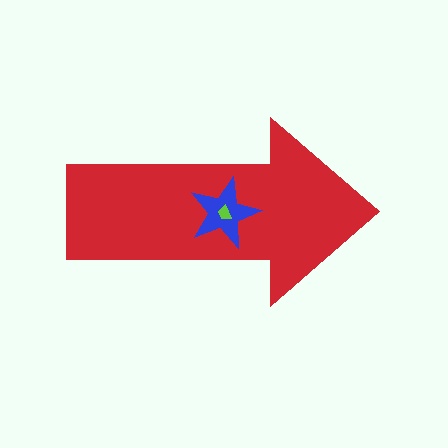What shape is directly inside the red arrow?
The blue star.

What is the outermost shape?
The red arrow.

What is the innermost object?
The lime trapezoid.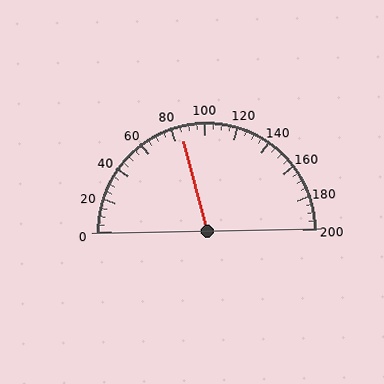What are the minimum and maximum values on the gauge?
The gauge ranges from 0 to 200.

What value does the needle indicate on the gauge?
The needle indicates approximately 85.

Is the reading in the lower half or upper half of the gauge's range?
The reading is in the lower half of the range (0 to 200).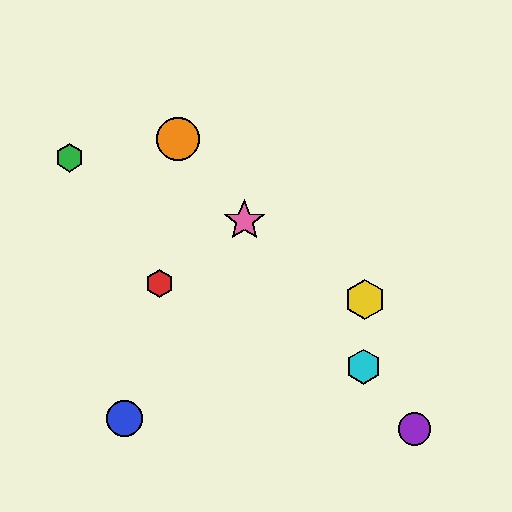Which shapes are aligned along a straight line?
The purple circle, the orange circle, the cyan hexagon, the pink star are aligned along a straight line.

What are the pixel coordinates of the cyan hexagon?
The cyan hexagon is at (364, 367).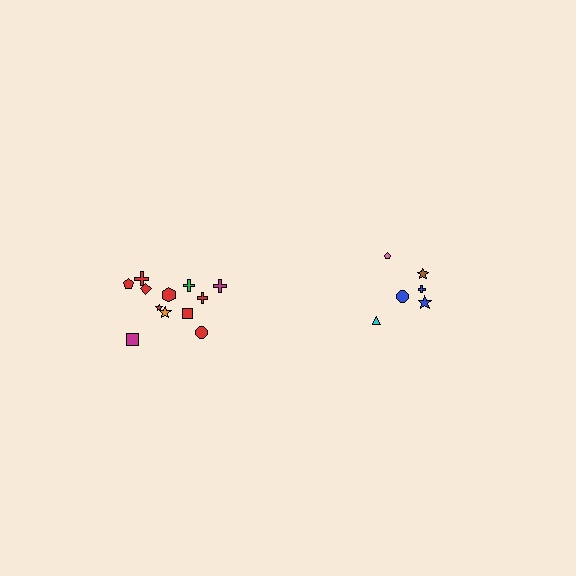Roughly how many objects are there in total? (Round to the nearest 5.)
Roughly 20 objects in total.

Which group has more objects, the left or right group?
The left group.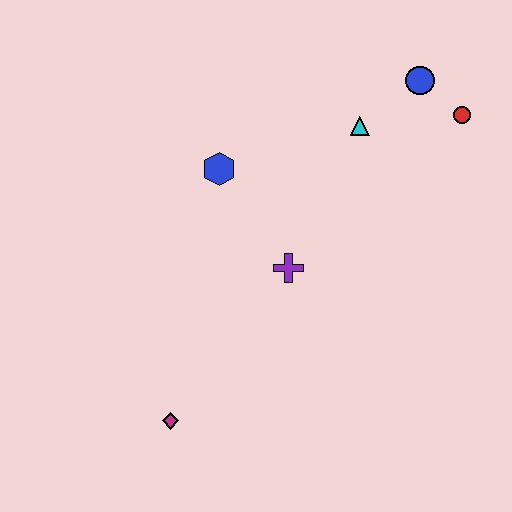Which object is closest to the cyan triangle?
The blue circle is closest to the cyan triangle.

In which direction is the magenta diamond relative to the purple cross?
The magenta diamond is below the purple cross.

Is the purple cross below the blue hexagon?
Yes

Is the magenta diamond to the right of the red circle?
No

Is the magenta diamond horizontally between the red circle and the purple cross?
No